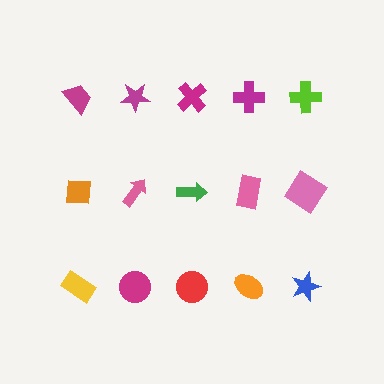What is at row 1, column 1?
A magenta trapezoid.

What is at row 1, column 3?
A magenta cross.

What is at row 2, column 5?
A pink diamond.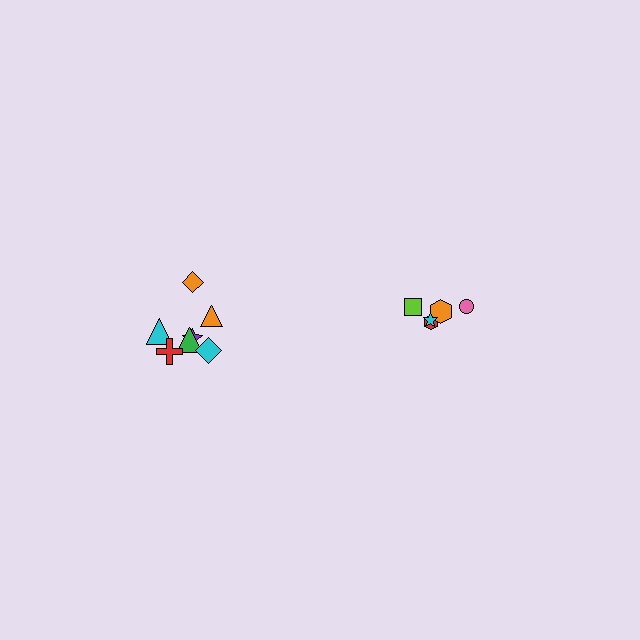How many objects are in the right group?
There are 5 objects.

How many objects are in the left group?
There are 7 objects.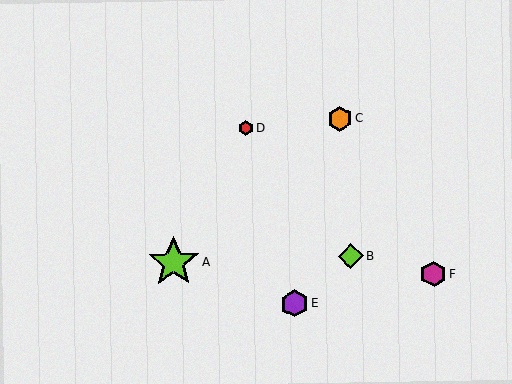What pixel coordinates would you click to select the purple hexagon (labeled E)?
Click at (294, 304) to select the purple hexagon E.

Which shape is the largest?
The lime star (labeled A) is the largest.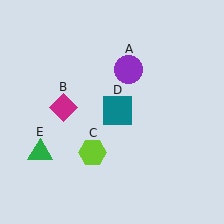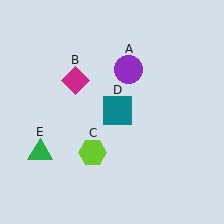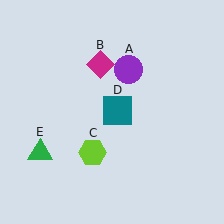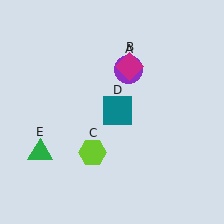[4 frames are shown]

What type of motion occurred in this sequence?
The magenta diamond (object B) rotated clockwise around the center of the scene.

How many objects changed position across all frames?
1 object changed position: magenta diamond (object B).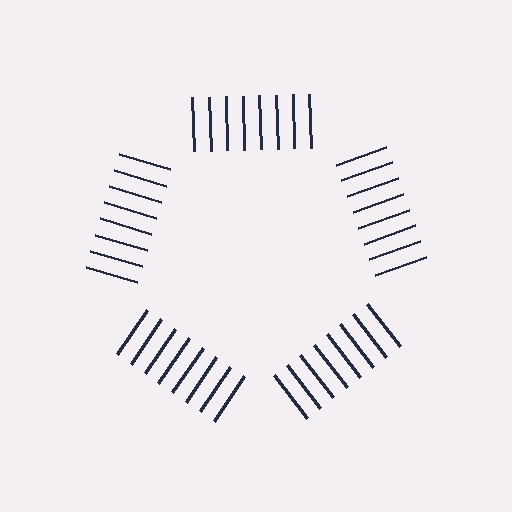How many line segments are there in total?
40 — 8 along each of the 5 edges.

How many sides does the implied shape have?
5 sides — the line-ends trace a pentagon.